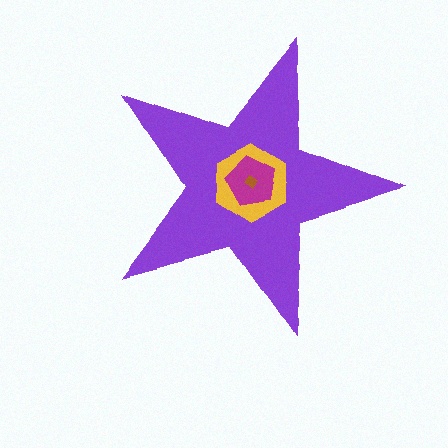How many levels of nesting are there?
4.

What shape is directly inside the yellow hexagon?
The magenta pentagon.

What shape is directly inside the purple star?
The yellow hexagon.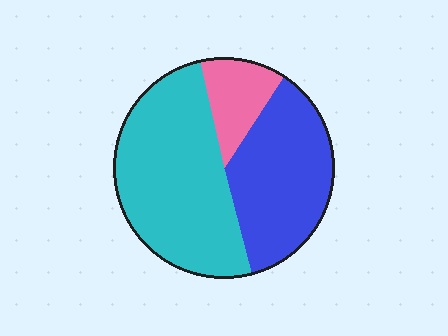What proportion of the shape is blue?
Blue covers 36% of the shape.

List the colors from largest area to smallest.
From largest to smallest: cyan, blue, pink.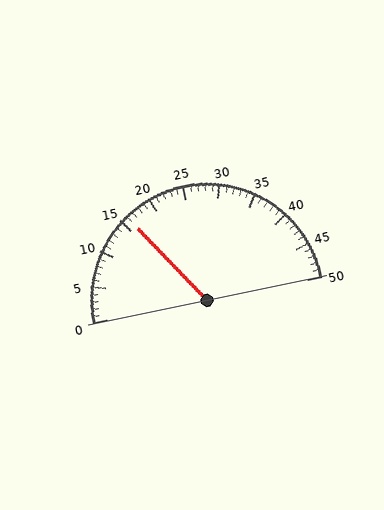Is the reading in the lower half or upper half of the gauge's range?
The reading is in the lower half of the range (0 to 50).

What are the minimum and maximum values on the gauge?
The gauge ranges from 0 to 50.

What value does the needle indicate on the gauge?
The needle indicates approximately 16.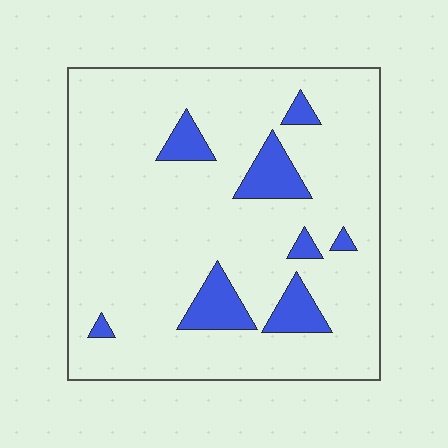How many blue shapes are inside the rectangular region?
8.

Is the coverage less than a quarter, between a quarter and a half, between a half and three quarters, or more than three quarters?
Less than a quarter.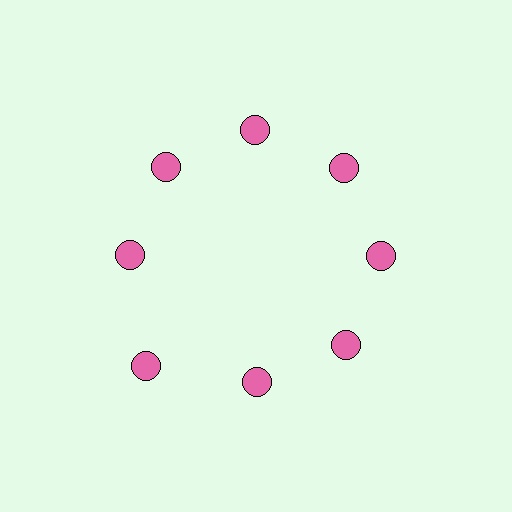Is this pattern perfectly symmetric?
No. The 8 pink circles are arranged in a ring, but one element near the 8 o'clock position is pushed outward from the center, breaking the 8-fold rotational symmetry.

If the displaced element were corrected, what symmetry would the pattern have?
It would have 8-fold rotational symmetry — the pattern would map onto itself every 45 degrees.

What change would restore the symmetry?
The symmetry would be restored by moving it inward, back onto the ring so that all 8 circles sit at equal angles and equal distance from the center.